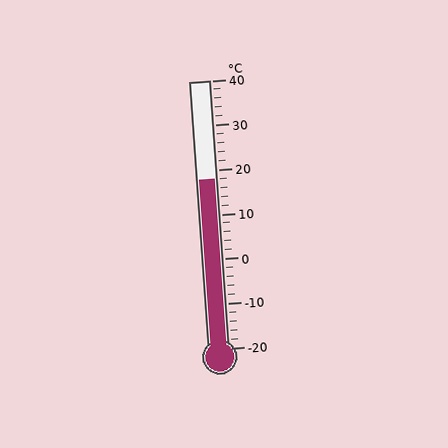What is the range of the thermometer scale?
The thermometer scale ranges from -20°C to 40°C.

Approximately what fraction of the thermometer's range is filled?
The thermometer is filled to approximately 65% of its range.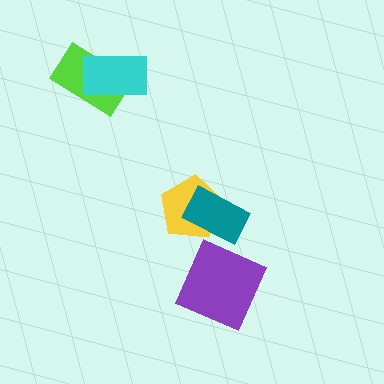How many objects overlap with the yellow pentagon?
1 object overlaps with the yellow pentagon.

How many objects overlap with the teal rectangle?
2 objects overlap with the teal rectangle.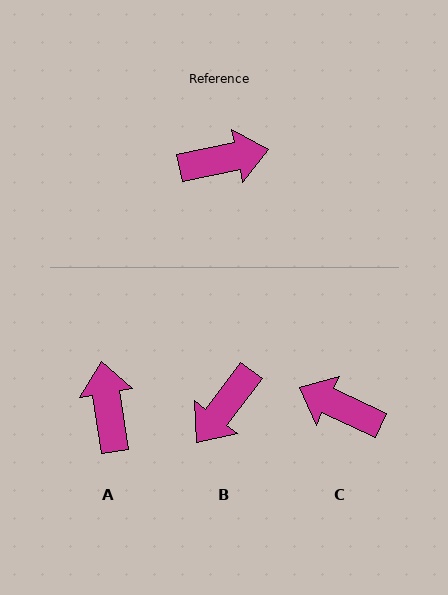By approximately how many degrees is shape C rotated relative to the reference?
Approximately 143 degrees counter-clockwise.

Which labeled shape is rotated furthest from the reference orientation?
C, about 143 degrees away.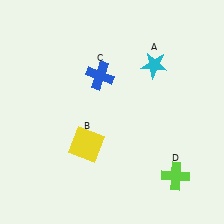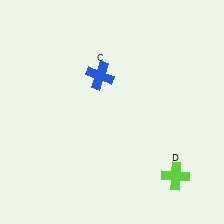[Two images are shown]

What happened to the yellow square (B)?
The yellow square (B) was removed in Image 2. It was in the bottom-left area of Image 1.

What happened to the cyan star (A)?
The cyan star (A) was removed in Image 2. It was in the top-right area of Image 1.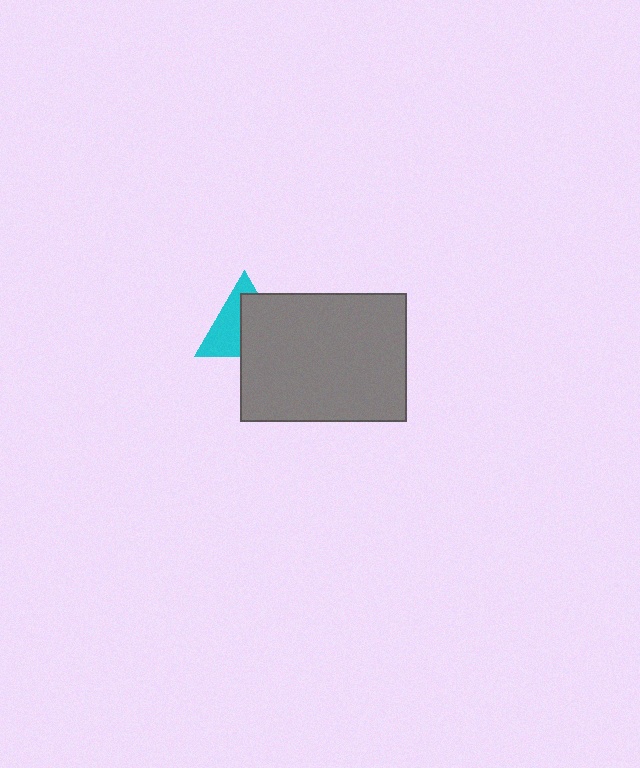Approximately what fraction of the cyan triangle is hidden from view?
Roughly 53% of the cyan triangle is hidden behind the gray rectangle.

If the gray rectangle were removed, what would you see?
You would see the complete cyan triangle.